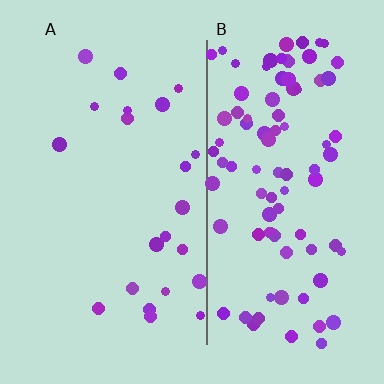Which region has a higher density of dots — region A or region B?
B (the right).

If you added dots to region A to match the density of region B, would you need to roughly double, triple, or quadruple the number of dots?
Approximately quadruple.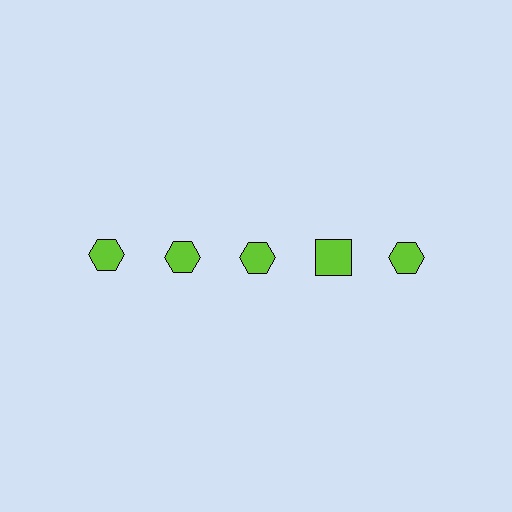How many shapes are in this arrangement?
There are 5 shapes arranged in a grid pattern.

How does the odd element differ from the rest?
It has a different shape: square instead of hexagon.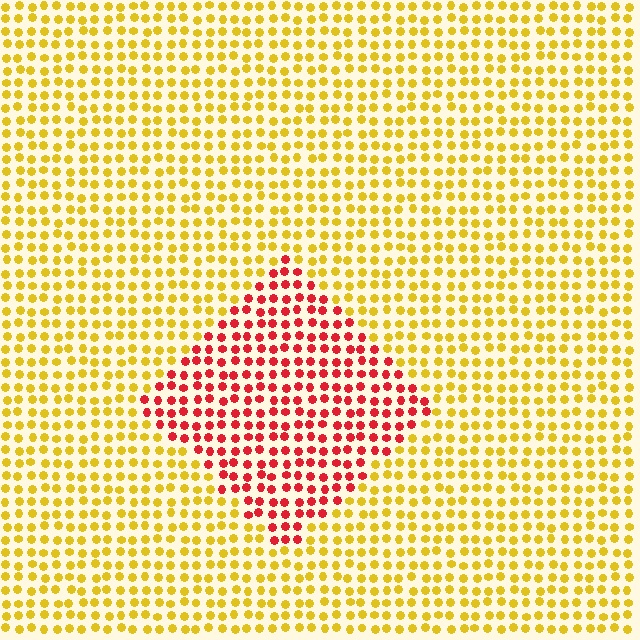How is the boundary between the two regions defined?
The boundary is defined purely by a slight shift in hue (about 57 degrees). Spacing, size, and orientation are identical on both sides.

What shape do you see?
I see a diamond.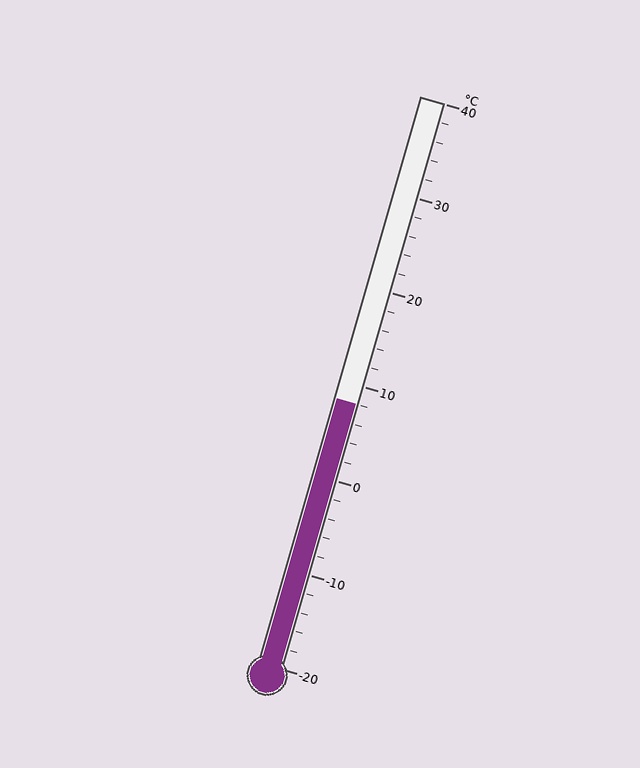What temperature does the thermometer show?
The thermometer shows approximately 8°C.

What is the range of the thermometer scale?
The thermometer scale ranges from -20°C to 40°C.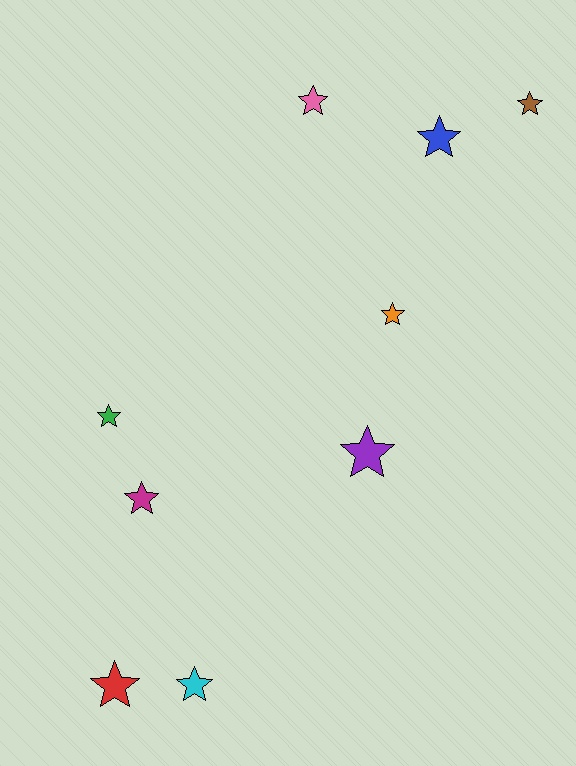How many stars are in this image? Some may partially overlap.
There are 9 stars.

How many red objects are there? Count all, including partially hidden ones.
There is 1 red object.